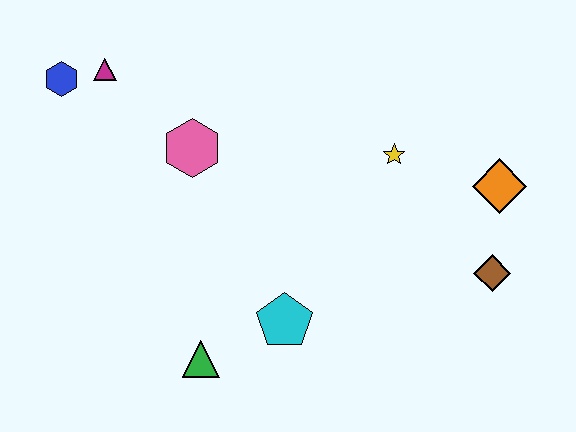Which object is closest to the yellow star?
The orange diamond is closest to the yellow star.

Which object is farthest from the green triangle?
The orange diamond is farthest from the green triangle.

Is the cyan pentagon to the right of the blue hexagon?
Yes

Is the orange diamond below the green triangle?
No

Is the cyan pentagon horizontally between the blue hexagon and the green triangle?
No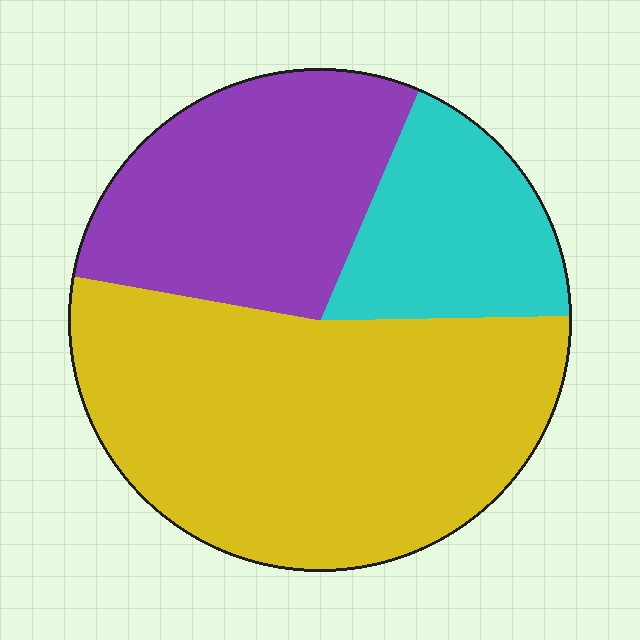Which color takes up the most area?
Yellow, at roughly 55%.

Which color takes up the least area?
Cyan, at roughly 20%.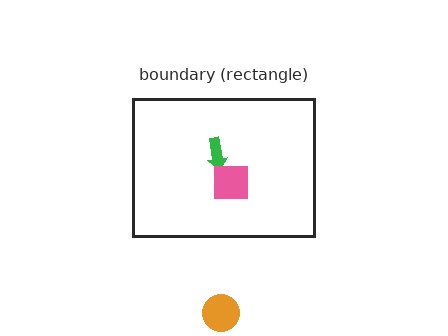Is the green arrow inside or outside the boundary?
Inside.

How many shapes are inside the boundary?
2 inside, 1 outside.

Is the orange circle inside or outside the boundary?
Outside.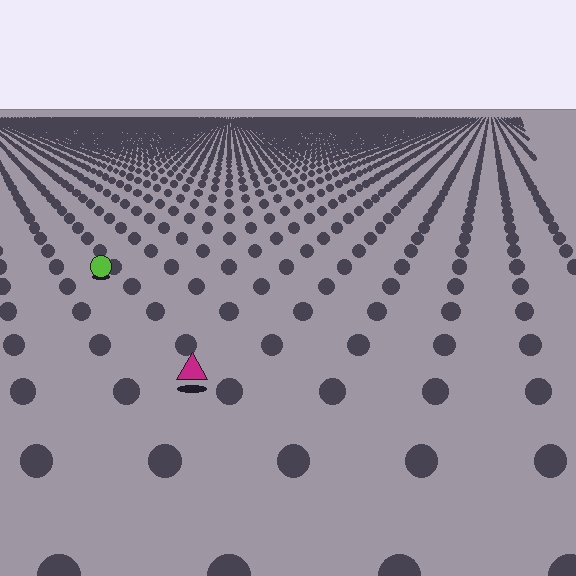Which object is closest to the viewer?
The magenta triangle is closest. The texture marks near it are larger and more spread out.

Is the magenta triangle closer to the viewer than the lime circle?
Yes. The magenta triangle is closer — you can tell from the texture gradient: the ground texture is coarser near it.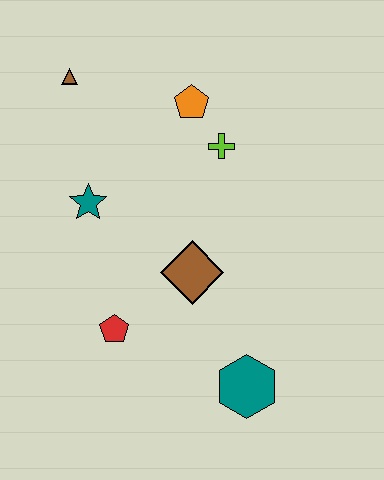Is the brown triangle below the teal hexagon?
No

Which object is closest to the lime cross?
The orange pentagon is closest to the lime cross.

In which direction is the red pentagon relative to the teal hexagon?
The red pentagon is to the left of the teal hexagon.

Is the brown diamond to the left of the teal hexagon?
Yes